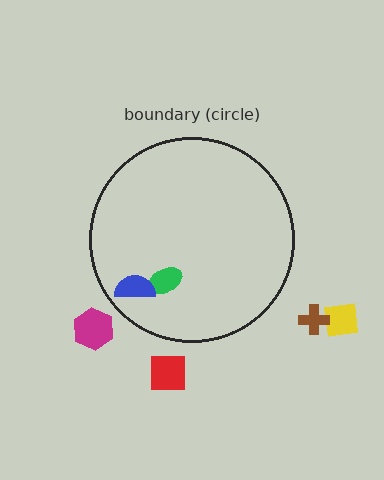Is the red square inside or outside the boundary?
Outside.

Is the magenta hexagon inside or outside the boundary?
Outside.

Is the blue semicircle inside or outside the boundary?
Inside.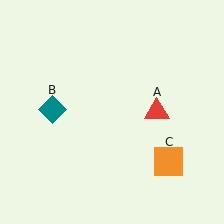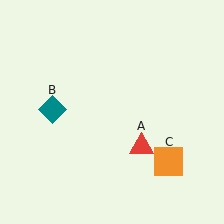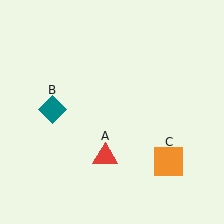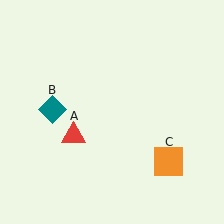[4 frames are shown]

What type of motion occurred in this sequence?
The red triangle (object A) rotated clockwise around the center of the scene.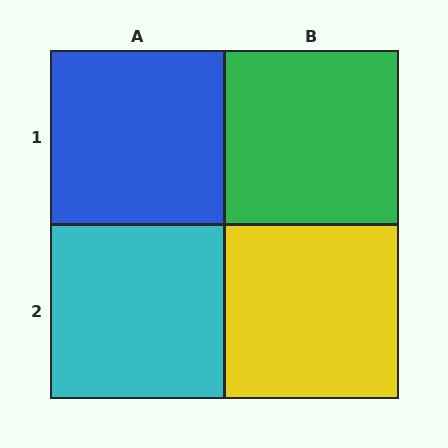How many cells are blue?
1 cell is blue.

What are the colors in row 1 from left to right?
Blue, green.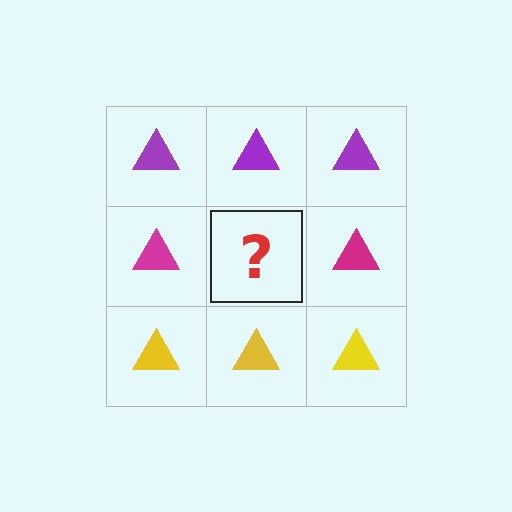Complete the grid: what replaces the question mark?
The question mark should be replaced with a magenta triangle.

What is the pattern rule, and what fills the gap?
The rule is that each row has a consistent color. The gap should be filled with a magenta triangle.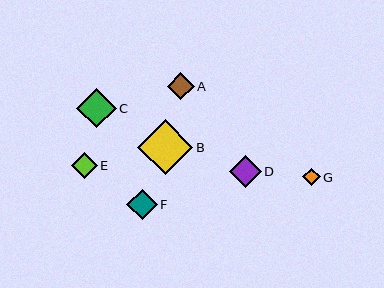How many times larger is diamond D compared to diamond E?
Diamond D is approximately 1.2 times the size of diamond E.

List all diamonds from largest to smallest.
From largest to smallest: B, C, D, F, A, E, G.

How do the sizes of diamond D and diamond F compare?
Diamond D and diamond F are approximately the same size.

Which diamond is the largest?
Diamond B is the largest with a size of approximately 55 pixels.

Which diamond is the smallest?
Diamond G is the smallest with a size of approximately 17 pixels.